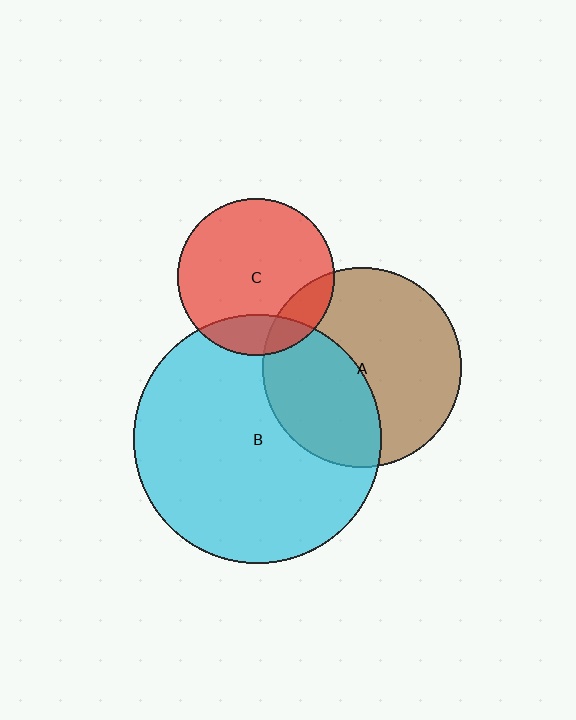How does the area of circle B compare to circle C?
Approximately 2.5 times.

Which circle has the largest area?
Circle B (cyan).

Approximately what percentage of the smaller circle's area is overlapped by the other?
Approximately 15%.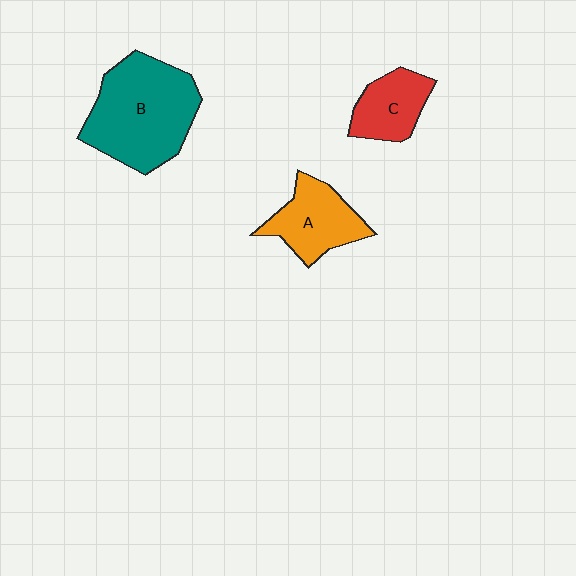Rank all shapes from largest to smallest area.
From largest to smallest: B (teal), A (orange), C (red).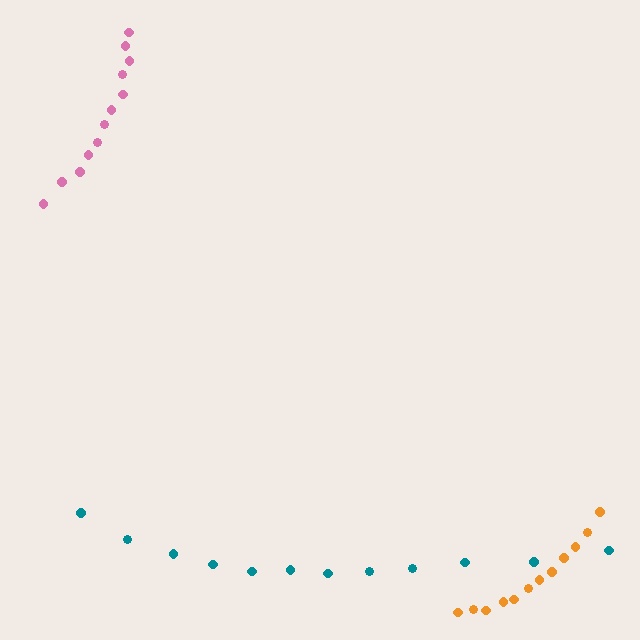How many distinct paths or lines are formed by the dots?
There are 3 distinct paths.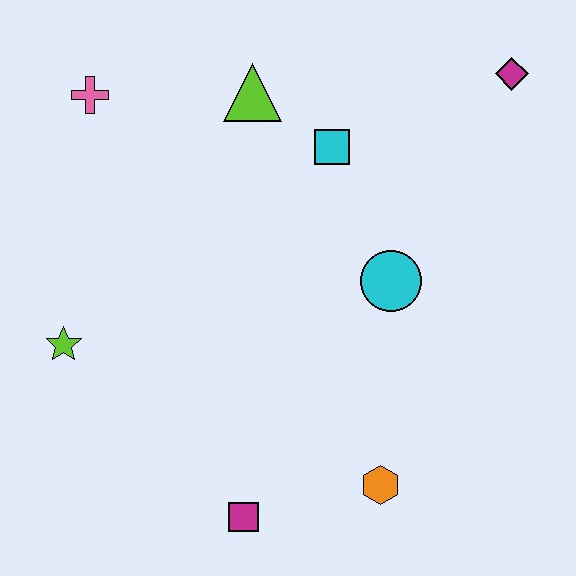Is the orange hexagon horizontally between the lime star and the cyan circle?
Yes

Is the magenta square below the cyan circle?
Yes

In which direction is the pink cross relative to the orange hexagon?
The pink cross is above the orange hexagon.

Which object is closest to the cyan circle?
The cyan square is closest to the cyan circle.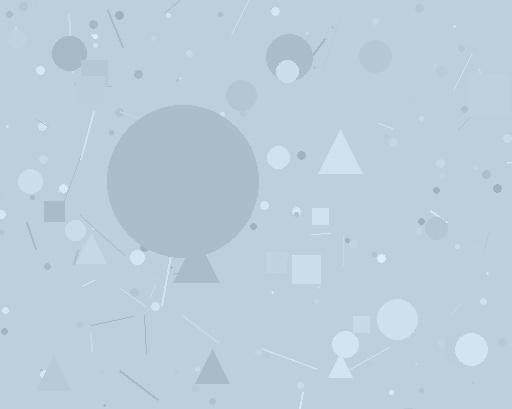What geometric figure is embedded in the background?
A circle is embedded in the background.